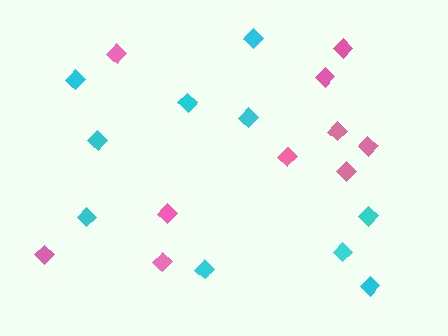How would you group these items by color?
There are 2 groups: one group of cyan diamonds (10) and one group of pink diamonds (10).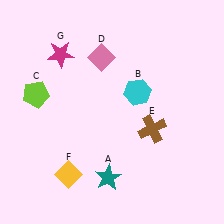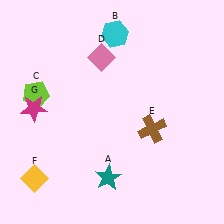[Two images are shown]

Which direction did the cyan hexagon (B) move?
The cyan hexagon (B) moved up.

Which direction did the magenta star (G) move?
The magenta star (G) moved down.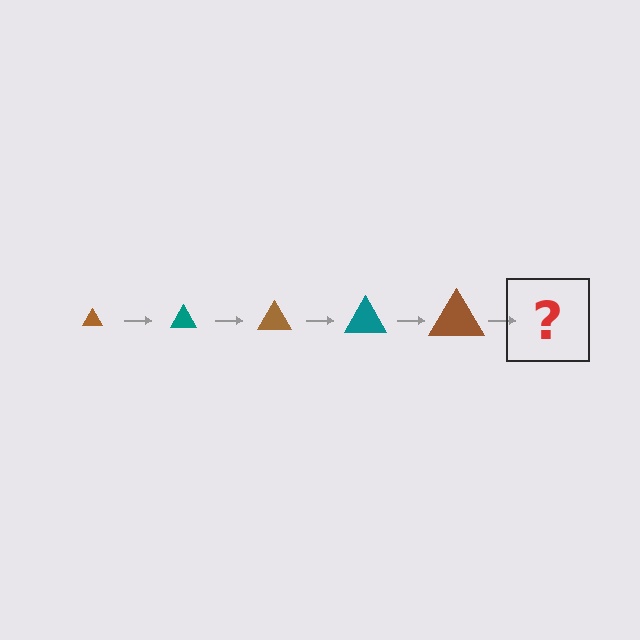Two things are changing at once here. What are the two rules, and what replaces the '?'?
The two rules are that the triangle grows larger each step and the color cycles through brown and teal. The '?' should be a teal triangle, larger than the previous one.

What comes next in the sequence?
The next element should be a teal triangle, larger than the previous one.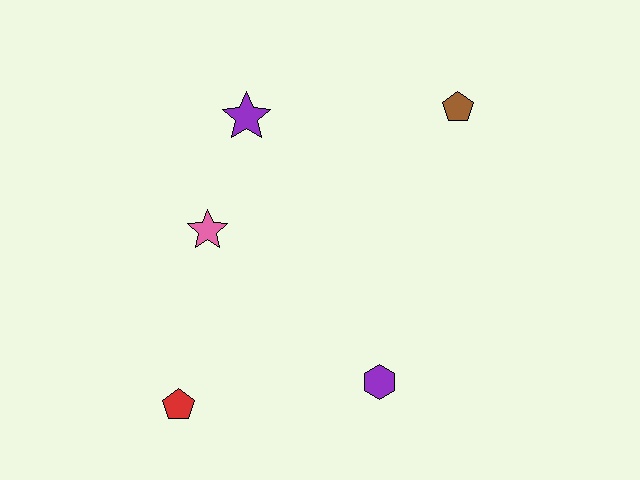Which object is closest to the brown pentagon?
The purple star is closest to the brown pentagon.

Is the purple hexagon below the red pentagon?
No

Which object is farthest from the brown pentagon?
The red pentagon is farthest from the brown pentagon.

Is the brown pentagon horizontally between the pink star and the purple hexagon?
No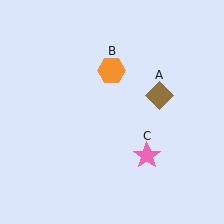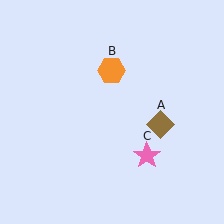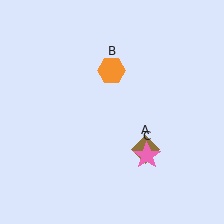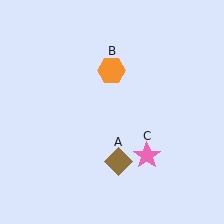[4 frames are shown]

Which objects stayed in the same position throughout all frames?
Orange hexagon (object B) and pink star (object C) remained stationary.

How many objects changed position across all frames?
1 object changed position: brown diamond (object A).